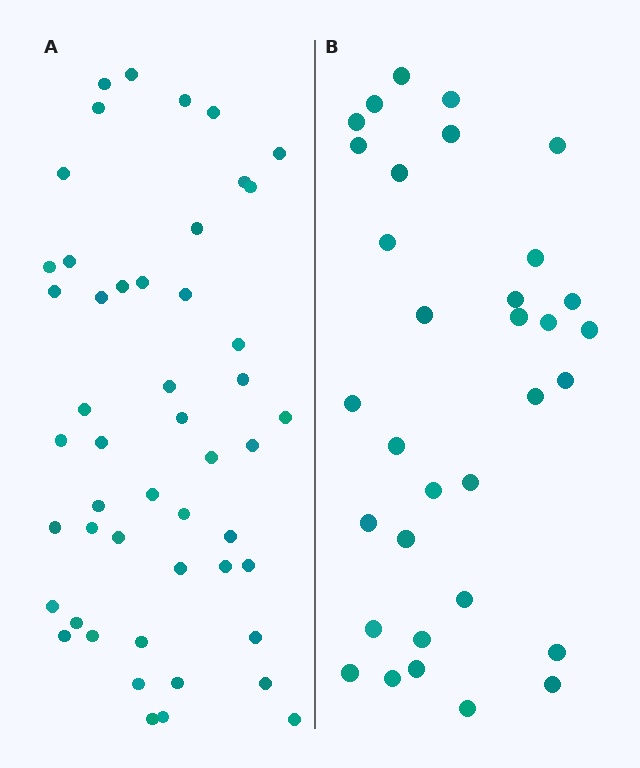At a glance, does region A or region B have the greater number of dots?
Region A (the left region) has more dots.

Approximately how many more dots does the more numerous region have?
Region A has approximately 15 more dots than region B.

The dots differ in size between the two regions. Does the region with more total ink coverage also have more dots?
No. Region B has more total ink coverage because its dots are larger, but region A actually contains more individual dots. Total area can be misleading — the number of items is what matters here.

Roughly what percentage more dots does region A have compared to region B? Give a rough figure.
About 50% more.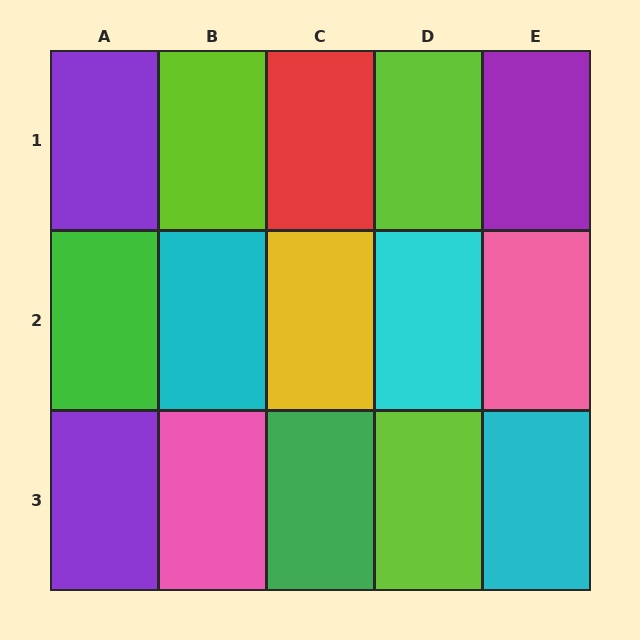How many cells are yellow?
1 cell is yellow.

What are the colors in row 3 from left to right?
Purple, pink, green, lime, cyan.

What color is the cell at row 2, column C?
Yellow.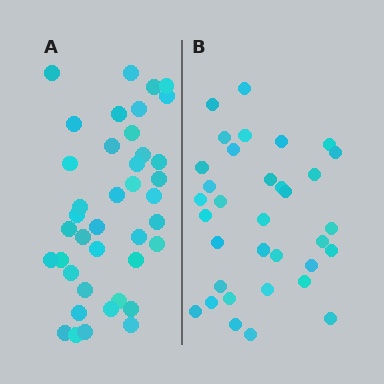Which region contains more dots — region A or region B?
Region A (the left region) has more dots.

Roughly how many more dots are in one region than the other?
Region A has about 6 more dots than region B.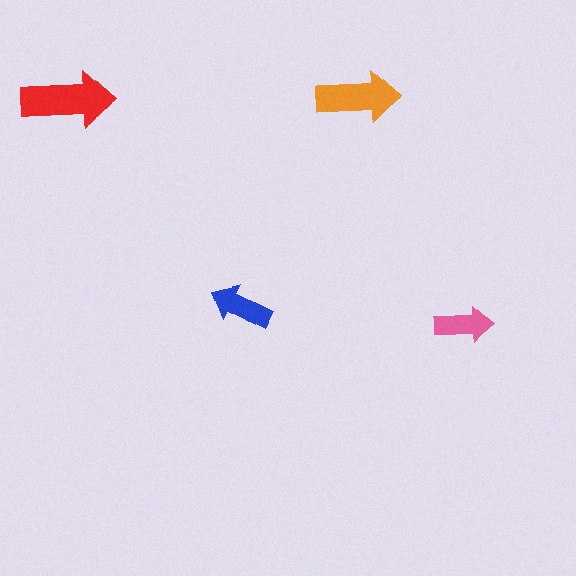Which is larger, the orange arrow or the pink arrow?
The orange one.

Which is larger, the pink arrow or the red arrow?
The red one.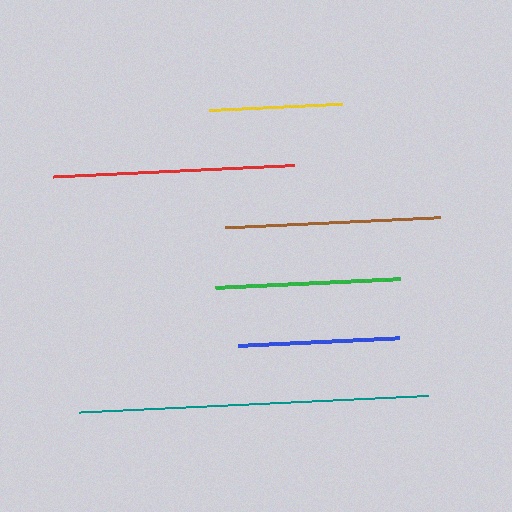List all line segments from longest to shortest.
From longest to shortest: teal, red, brown, green, blue, yellow.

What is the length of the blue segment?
The blue segment is approximately 161 pixels long.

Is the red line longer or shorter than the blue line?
The red line is longer than the blue line.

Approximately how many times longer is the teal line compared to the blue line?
The teal line is approximately 2.2 times the length of the blue line.